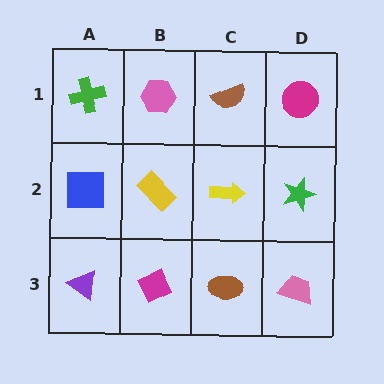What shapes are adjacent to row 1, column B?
A yellow rectangle (row 2, column B), a green cross (row 1, column A), a brown semicircle (row 1, column C).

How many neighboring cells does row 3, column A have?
2.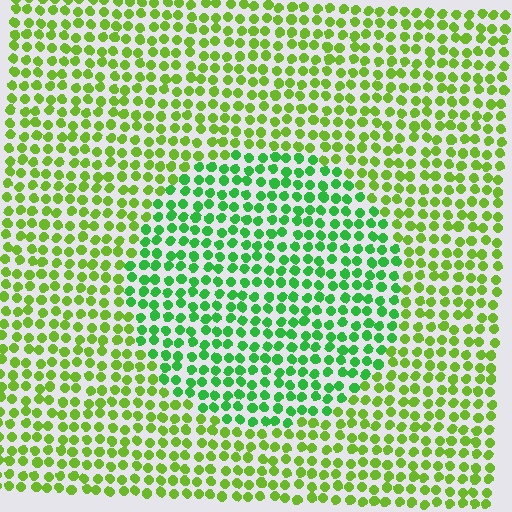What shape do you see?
I see a circle.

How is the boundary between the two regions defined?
The boundary is defined purely by a slight shift in hue (about 34 degrees). Spacing, size, and orientation are identical on both sides.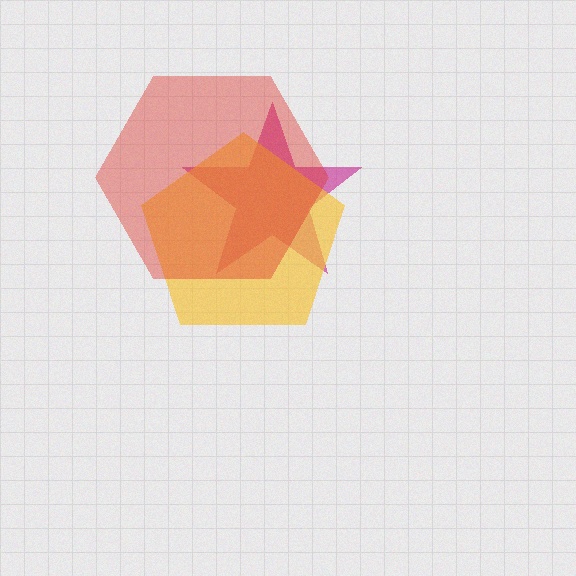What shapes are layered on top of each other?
The layered shapes are: a magenta star, a yellow pentagon, a red hexagon.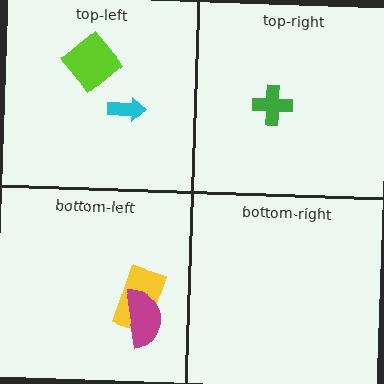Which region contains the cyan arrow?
The top-left region.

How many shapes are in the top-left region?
2.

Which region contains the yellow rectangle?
The bottom-left region.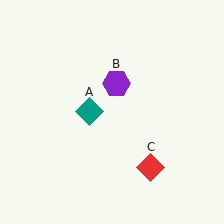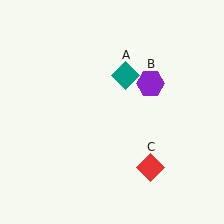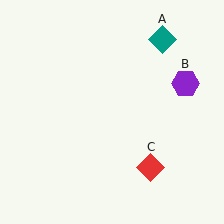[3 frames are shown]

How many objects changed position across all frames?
2 objects changed position: teal diamond (object A), purple hexagon (object B).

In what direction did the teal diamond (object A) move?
The teal diamond (object A) moved up and to the right.